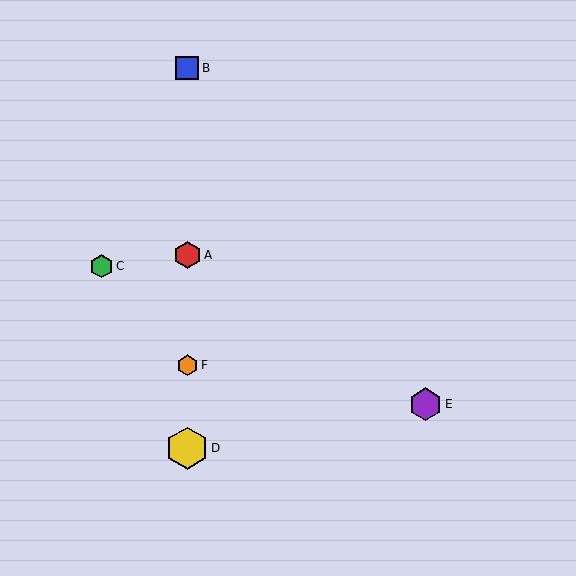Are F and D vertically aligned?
Yes, both are at x≈187.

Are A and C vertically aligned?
No, A is at x≈187 and C is at x≈101.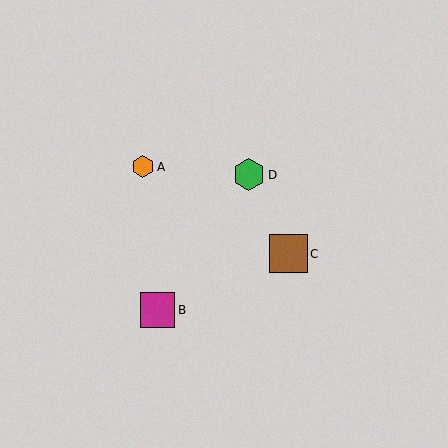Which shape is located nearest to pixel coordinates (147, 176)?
The orange hexagon (labeled A) at (143, 167) is nearest to that location.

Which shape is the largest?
The brown square (labeled C) is the largest.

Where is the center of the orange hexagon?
The center of the orange hexagon is at (143, 167).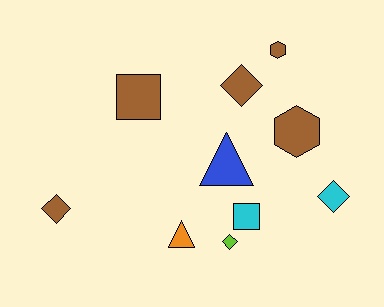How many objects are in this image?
There are 10 objects.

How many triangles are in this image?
There are 2 triangles.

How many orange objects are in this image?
There is 1 orange object.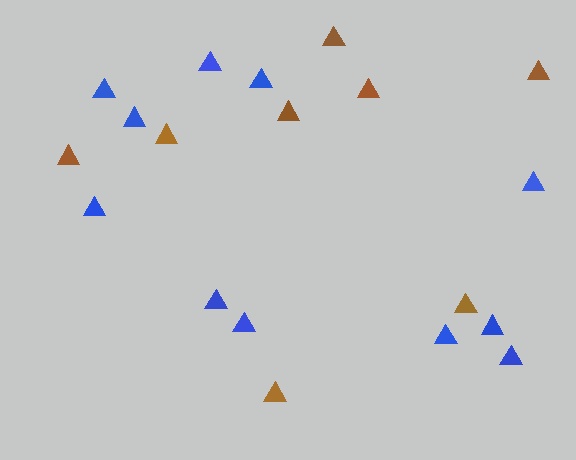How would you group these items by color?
There are 2 groups: one group of blue triangles (11) and one group of brown triangles (8).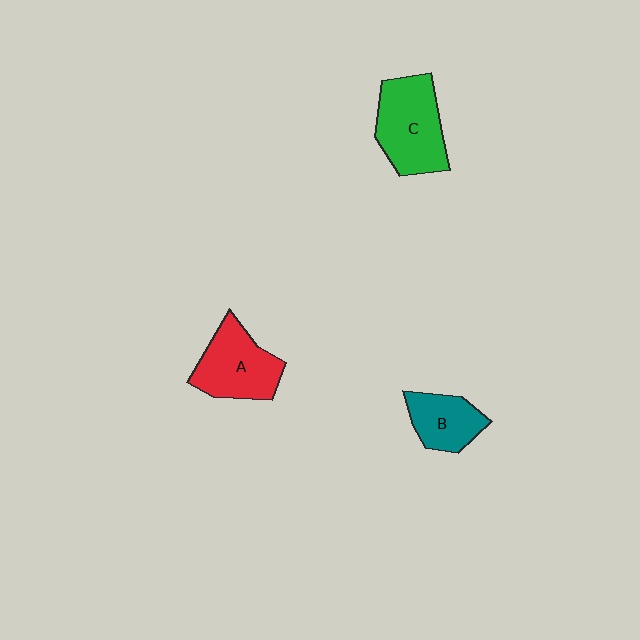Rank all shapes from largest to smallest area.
From largest to smallest: C (green), A (red), B (teal).